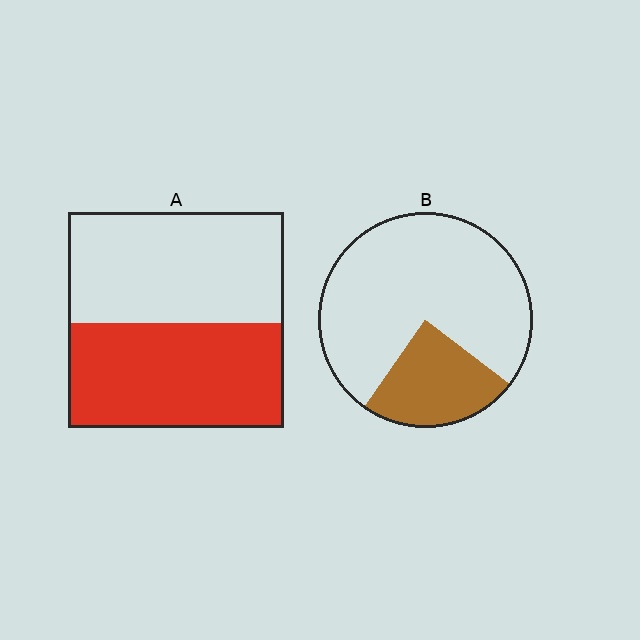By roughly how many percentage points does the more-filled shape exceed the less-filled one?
By roughly 25 percentage points (A over B).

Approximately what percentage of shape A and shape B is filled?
A is approximately 50% and B is approximately 25%.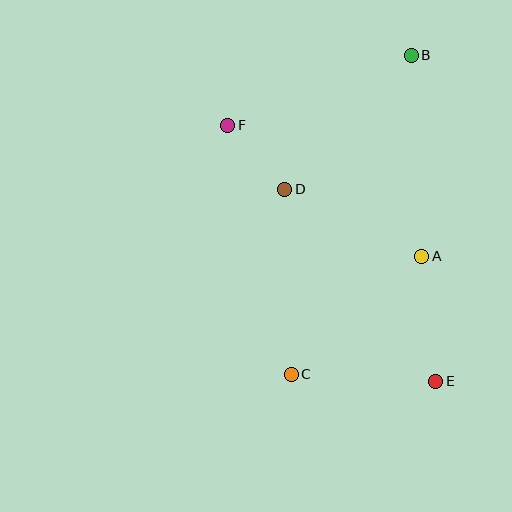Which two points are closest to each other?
Points D and F are closest to each other.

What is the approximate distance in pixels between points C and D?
The distance between C and D is approximately 185 pixels.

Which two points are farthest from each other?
Points B and C are farthest from each other.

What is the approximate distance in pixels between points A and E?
The distance between A and E is approximately 126 pixels.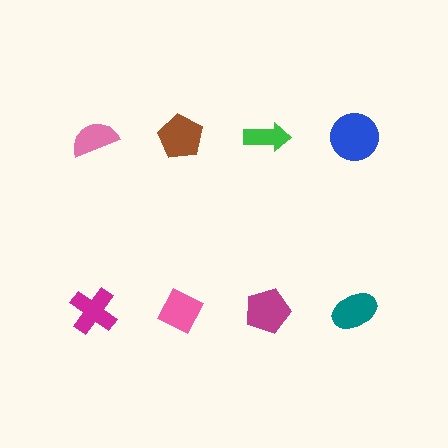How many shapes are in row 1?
4 shapes.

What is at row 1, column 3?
A green arrow.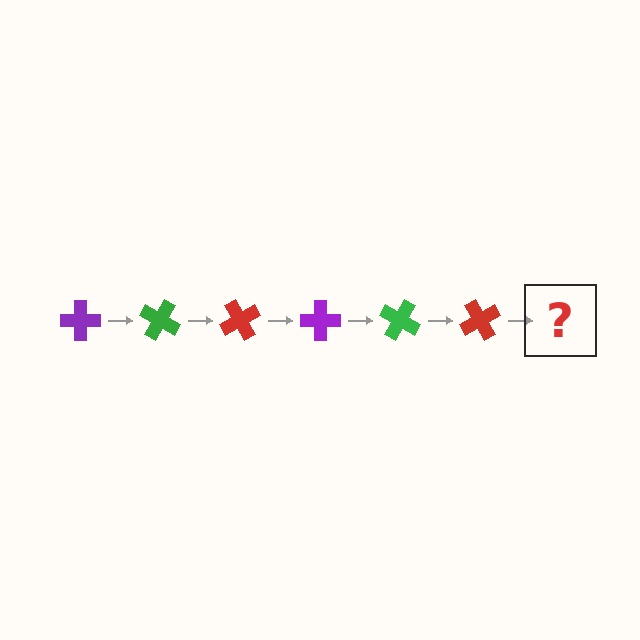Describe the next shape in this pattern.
It should be a purple cross, rotated 180 degrees from the start.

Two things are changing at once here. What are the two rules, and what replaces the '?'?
The two rules are that it rotates 30 degrees each step and the color cycles through purple, green, and red. The '?' should be a purple cross, rotated 180 degrees from the start.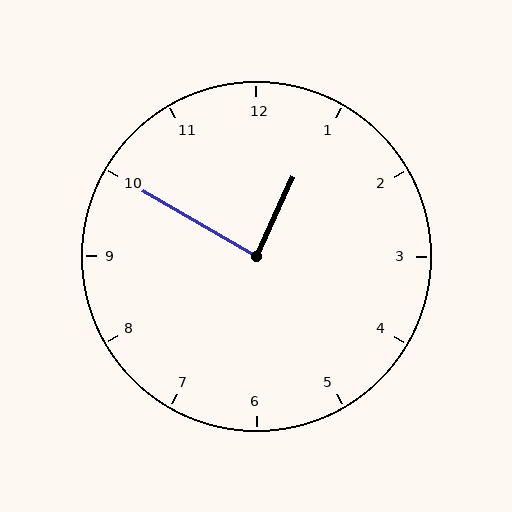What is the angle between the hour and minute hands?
Approximately 85 degrees.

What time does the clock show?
12:50.